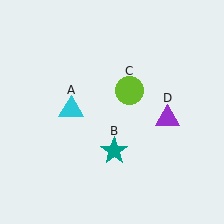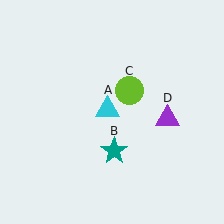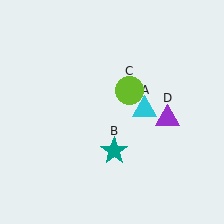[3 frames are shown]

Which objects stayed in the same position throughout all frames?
Teal star (object B) and lime circle (object C) and purple triangle (object D) remained stationary.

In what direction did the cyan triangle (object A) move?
The cyan triangle (object A) moved right.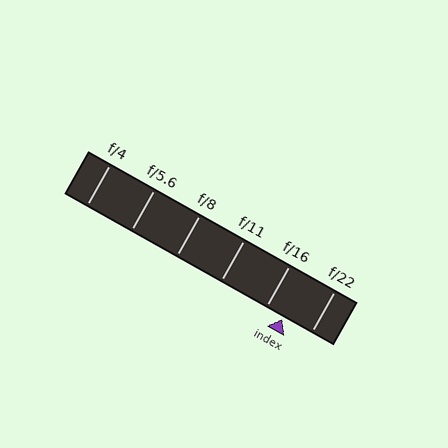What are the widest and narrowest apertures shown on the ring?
The widest aperture shown is f/4 and the narrowest is f/22.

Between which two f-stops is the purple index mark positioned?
The index mark is between f/16 and f/22.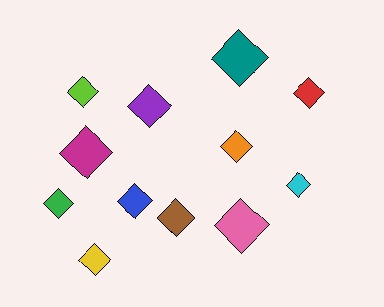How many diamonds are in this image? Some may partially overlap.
There are 12 diamonds.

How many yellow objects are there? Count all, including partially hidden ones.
There is 1 yellow object.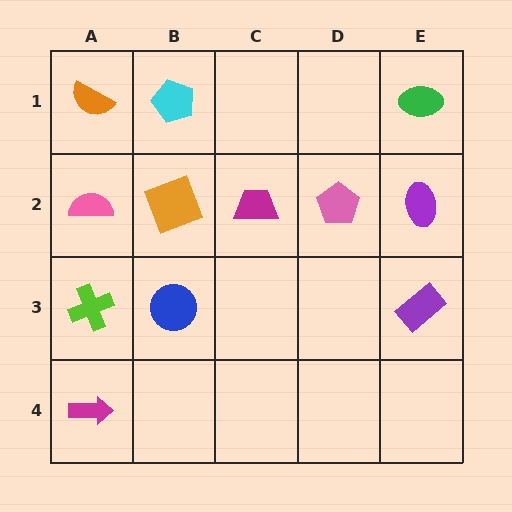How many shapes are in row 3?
3 shapes.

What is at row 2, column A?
A pink semicircle.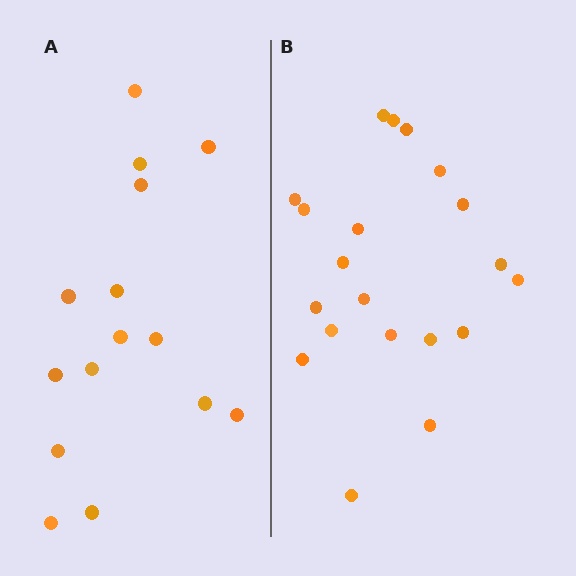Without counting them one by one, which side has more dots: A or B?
Region B (the right region) has more dots.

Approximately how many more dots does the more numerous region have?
Region B has about 5 more dots than region A.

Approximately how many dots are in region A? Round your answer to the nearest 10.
About 20 dots. (The exact count is 15, which rounds to 20.)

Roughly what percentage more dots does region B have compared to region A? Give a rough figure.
About 35% more.